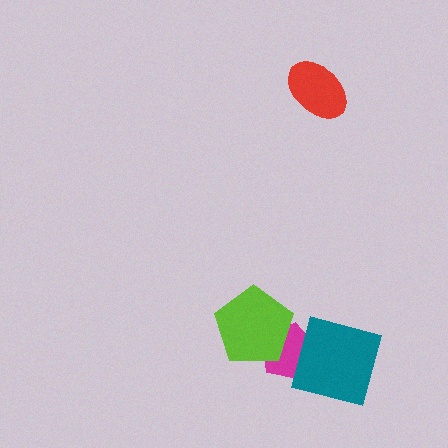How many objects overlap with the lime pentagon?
1 object overlaps with the lime pentagon.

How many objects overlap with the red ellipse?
0 objects overlap with the red ellipse.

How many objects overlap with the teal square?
1 object overlaps with the teal square.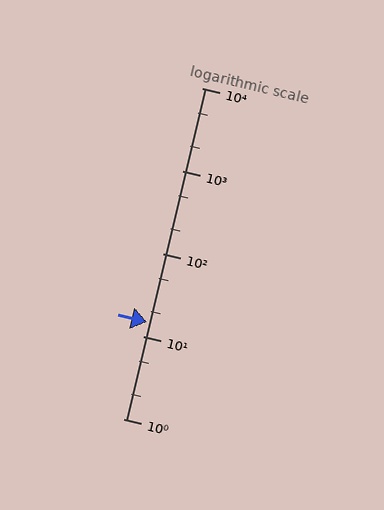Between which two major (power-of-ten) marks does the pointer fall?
The pointer is between 10 and 100.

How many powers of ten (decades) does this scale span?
The scale spans 4 decades, from 1 to 10000.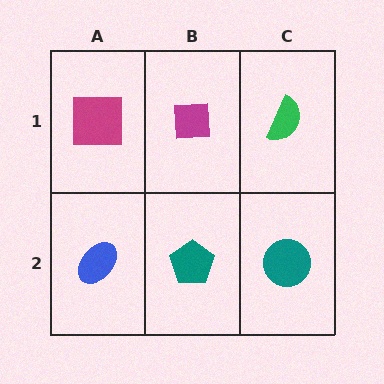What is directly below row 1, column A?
A blue ellipse.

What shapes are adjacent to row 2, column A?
A magenta square (row 1, column A), a teal pentagon (row 2, column B).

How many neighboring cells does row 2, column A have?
2.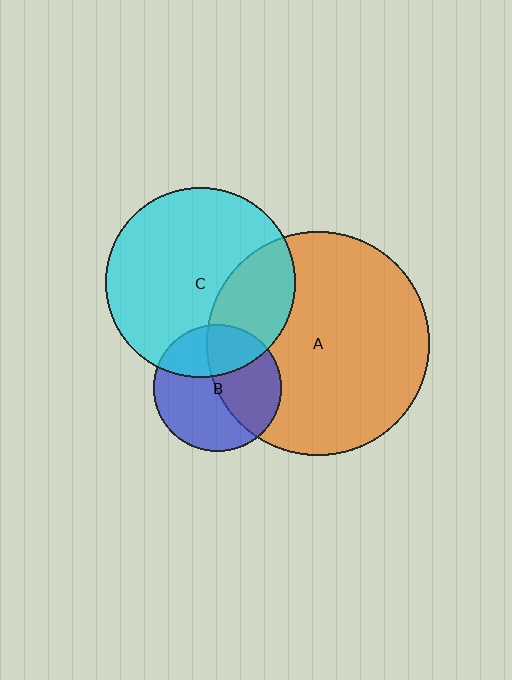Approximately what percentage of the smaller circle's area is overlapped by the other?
Approximately 30%.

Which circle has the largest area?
Circle A (orange).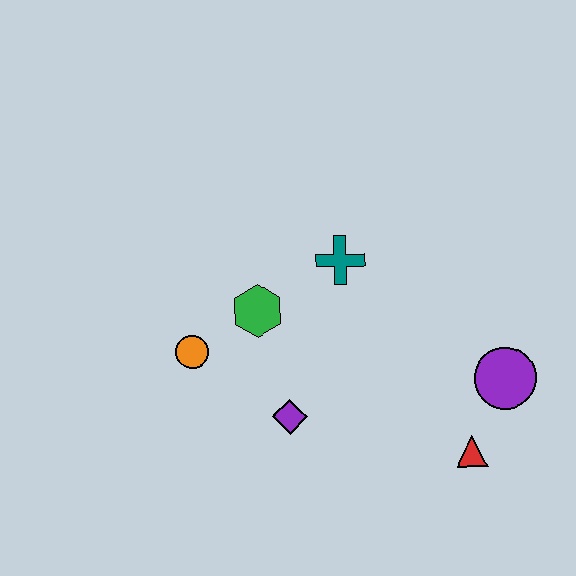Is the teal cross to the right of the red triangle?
No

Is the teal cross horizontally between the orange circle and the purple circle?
Yes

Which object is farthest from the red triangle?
The orange circle is farthest from the red triangle.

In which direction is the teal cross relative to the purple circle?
The teal cross is to the left of the purple circle.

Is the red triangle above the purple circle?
No